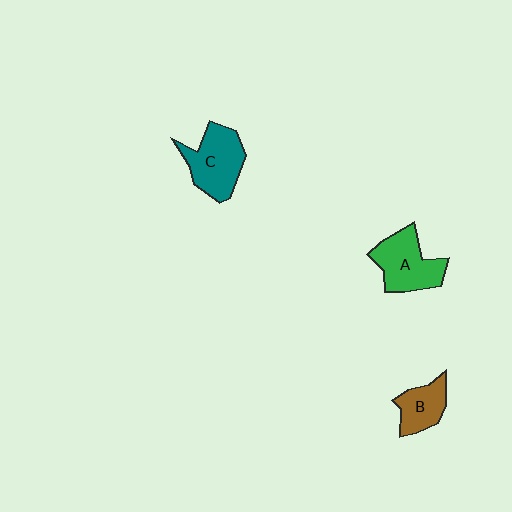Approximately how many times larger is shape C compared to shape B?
Approximately 1.6 times.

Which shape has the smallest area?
Shape B (brown).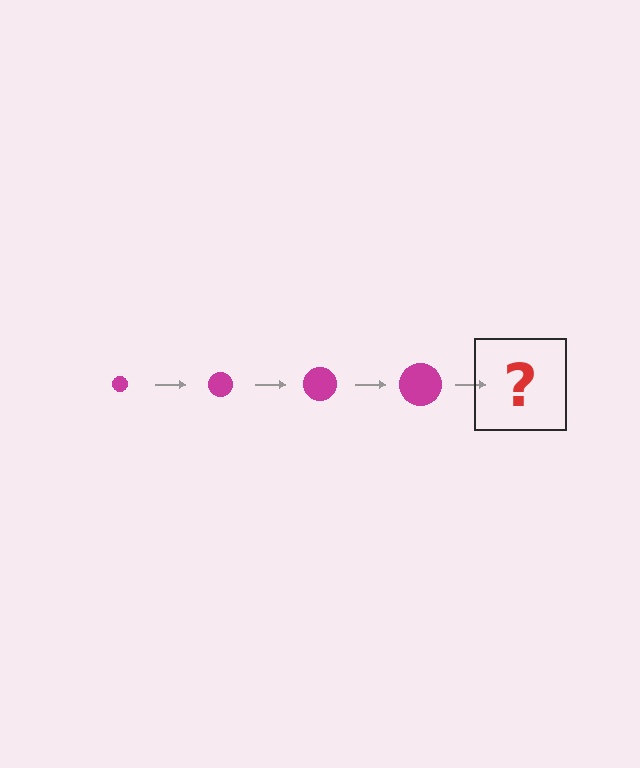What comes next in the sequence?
The next element should be a magenta circle, larger than the previous one.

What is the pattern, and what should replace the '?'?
The pattern is that the circle gets progressively larger each step. The '?' should be a magenta circle, larger than the previous one.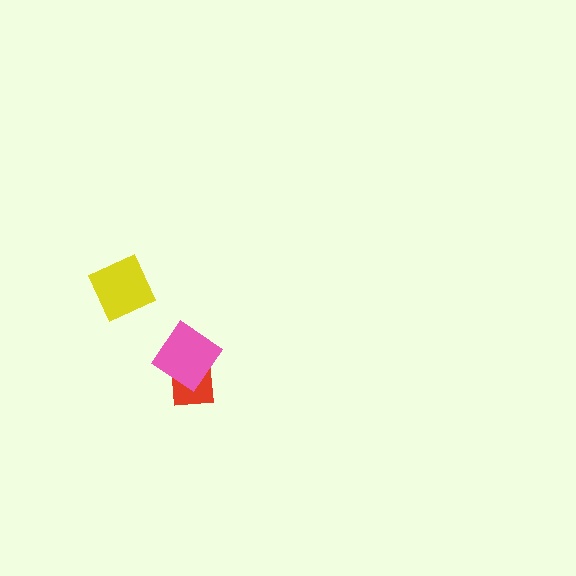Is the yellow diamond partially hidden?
No, no other shape covers it.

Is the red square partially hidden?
Yes, it is partially covered by another shape.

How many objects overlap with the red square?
1 object overlaps with the red square.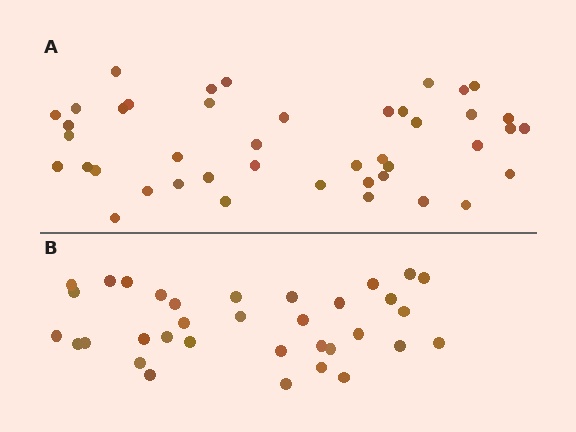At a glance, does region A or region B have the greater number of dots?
Region A (the top region) has more dots.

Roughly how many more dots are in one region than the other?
Region A has roughly 8 or so more dots than region B.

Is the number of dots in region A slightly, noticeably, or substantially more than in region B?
Region A has noticeably more, but not dramatically so. The ratio is roughly 1.3 to 1.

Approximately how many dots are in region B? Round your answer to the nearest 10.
About 30 dots. (The exact count is 34, which rounds to 30.)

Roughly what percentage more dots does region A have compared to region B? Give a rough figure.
About 25% more.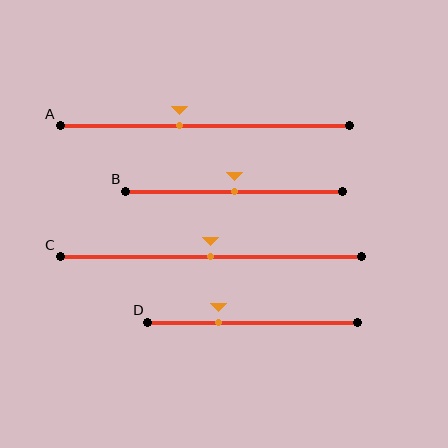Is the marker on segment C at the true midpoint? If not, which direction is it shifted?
Yes, the marker on segment C is at the true midpoint.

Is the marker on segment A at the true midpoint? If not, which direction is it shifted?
No, the marker on segment A is shifted to the left by about 9% of the segment length.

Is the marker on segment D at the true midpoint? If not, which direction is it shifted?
No, the marker on segment D is shifted to the left by about 16% of the segment length.